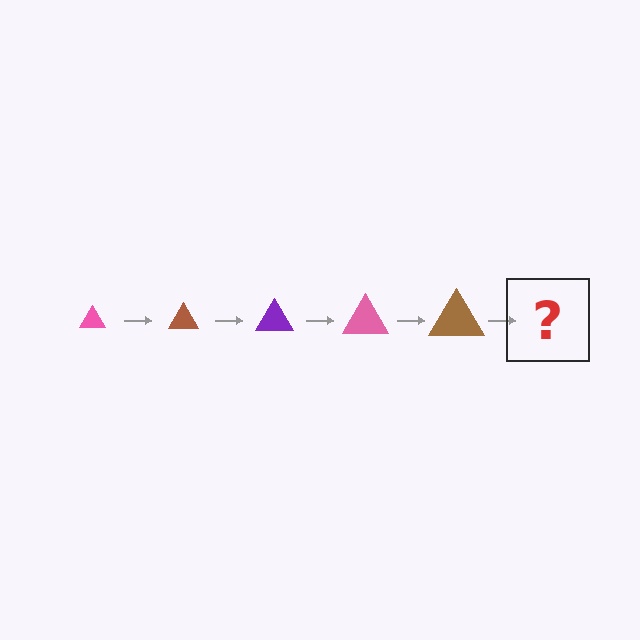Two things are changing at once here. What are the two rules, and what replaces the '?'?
The two rules are that the triangle grows larger each step and the color cycles through pink, brown, and purple. The '?' should be a purple triangle, larger than the previous one.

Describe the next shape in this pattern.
It should be a purple triangle, larger than the previous one.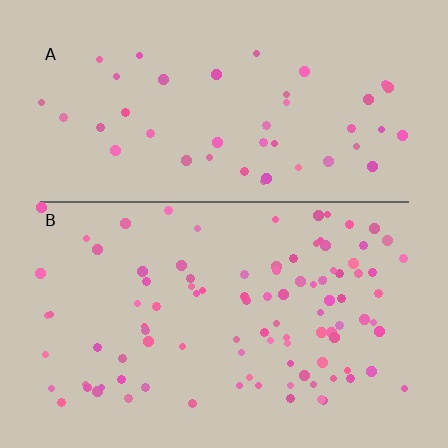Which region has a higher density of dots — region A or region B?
B (the bottom).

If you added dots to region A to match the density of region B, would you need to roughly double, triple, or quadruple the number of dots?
Approximately double.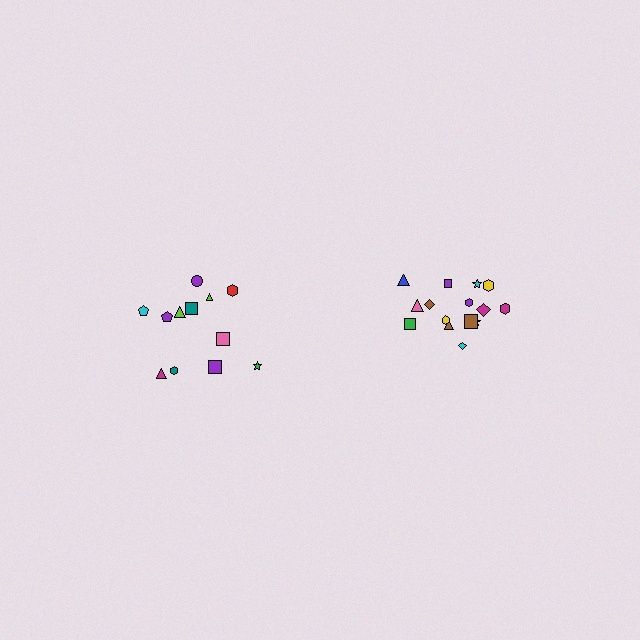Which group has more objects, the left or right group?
The right group.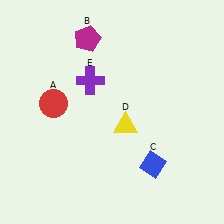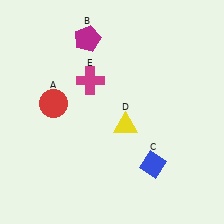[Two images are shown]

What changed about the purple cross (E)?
In Image 1, E is purple. In Image 2, it changed to magenta.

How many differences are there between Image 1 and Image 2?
There is 1 difference between the two images.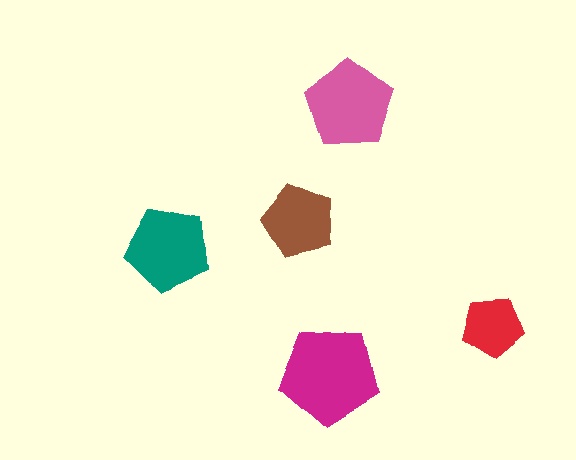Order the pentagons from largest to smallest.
the magenta one, the pink one, the teal one, the brown one, the red one.